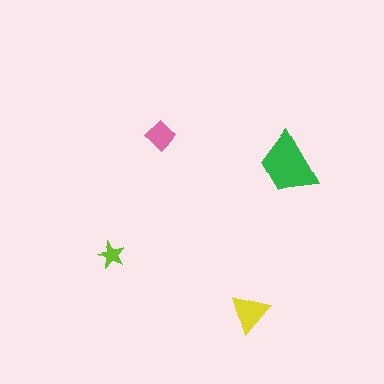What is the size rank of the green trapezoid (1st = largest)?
1st.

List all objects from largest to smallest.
The green trapezoid, the yellow triangle, the pink diamond, the lime star.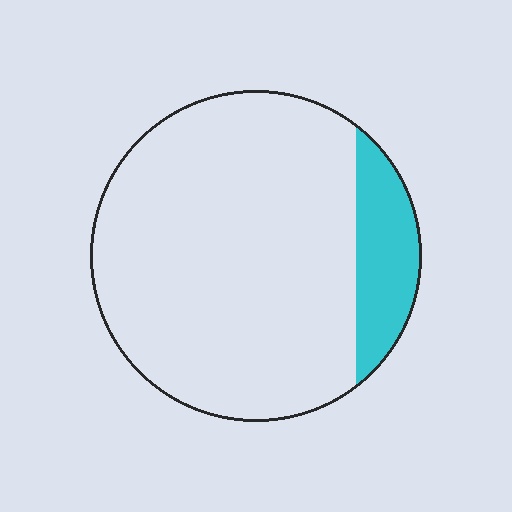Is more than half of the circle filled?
No.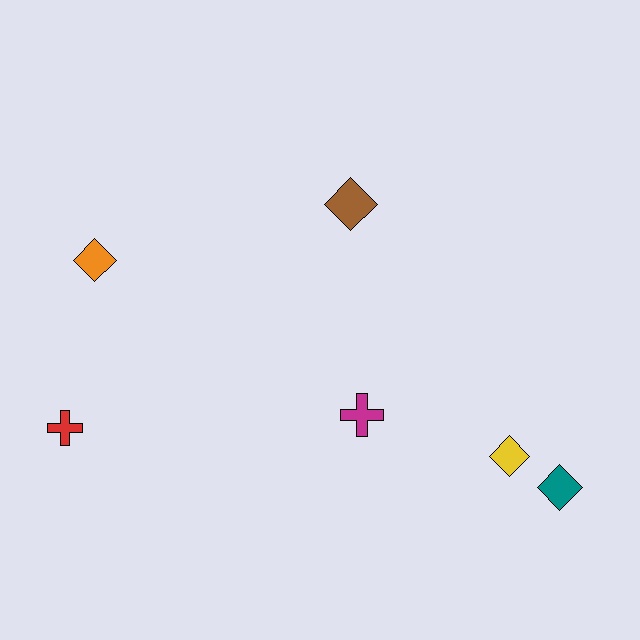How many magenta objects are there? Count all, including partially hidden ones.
There is 1 magenta object.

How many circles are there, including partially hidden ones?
There are no circles.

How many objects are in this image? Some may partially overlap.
There are 6 objects.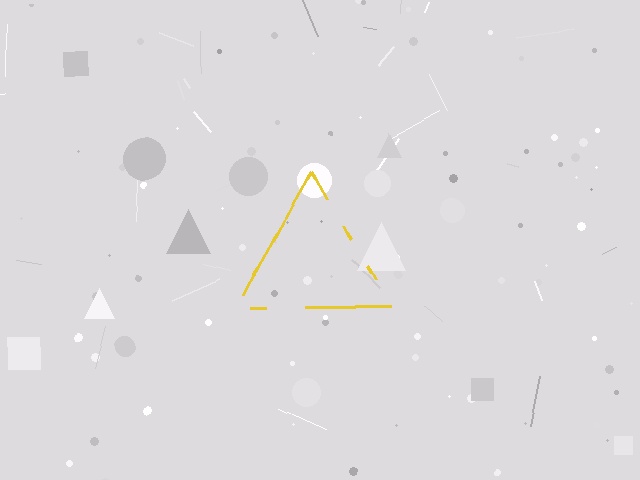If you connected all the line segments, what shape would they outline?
They would outline a triangle.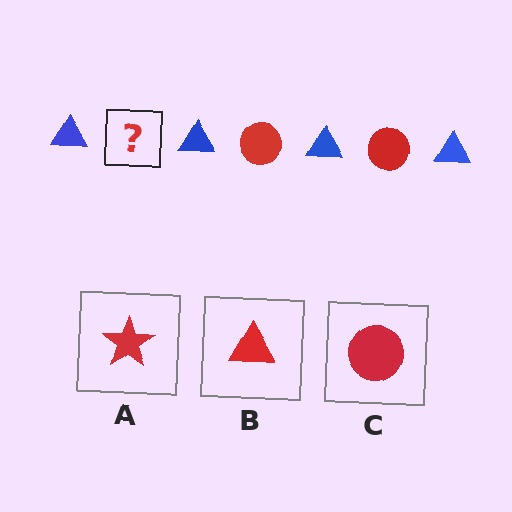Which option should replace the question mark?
Option C.